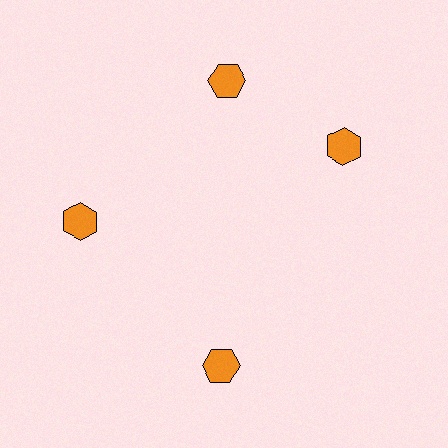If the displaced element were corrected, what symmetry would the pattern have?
It would have 4-fold rotational symmetry — the pattern would map onto itself every 90 degrees.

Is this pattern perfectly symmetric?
No. The 4 orange hexagons are arranged in a ring, but one element near the 3 o'clock position is rotated out of alignment along the ring, breaking the 4-fold rotational symmetry.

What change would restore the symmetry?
The symmetry would be restored by rotating it back into even spacing with its neighbors so that all 4 hexagons sit at equal angles and equal distance from the center.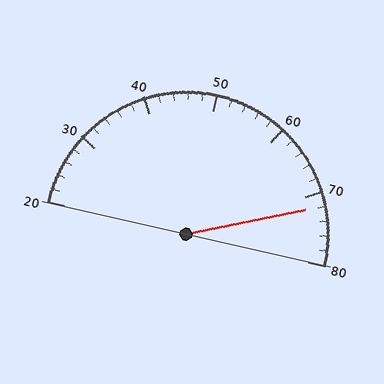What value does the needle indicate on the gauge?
The needle indicates approximately 72.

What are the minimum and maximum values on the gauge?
The gauge ranges from 20 to 80.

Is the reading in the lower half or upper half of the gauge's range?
The reading is in the upper half of the range (20 to 80).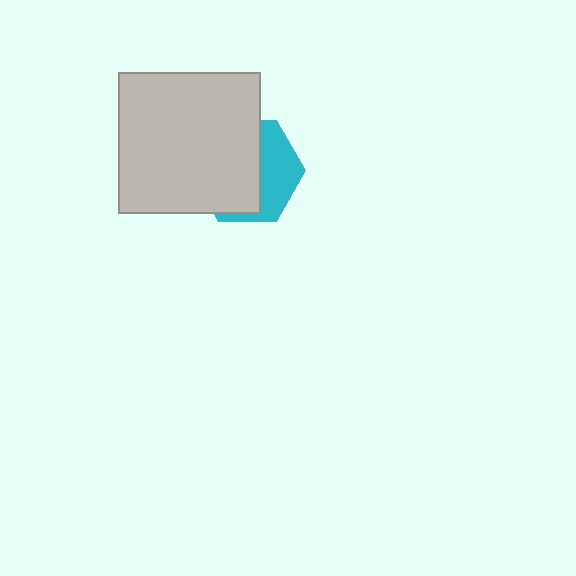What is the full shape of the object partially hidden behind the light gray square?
The partially hidden object is a cyan hexagon.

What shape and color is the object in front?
The object in front is a light gray square.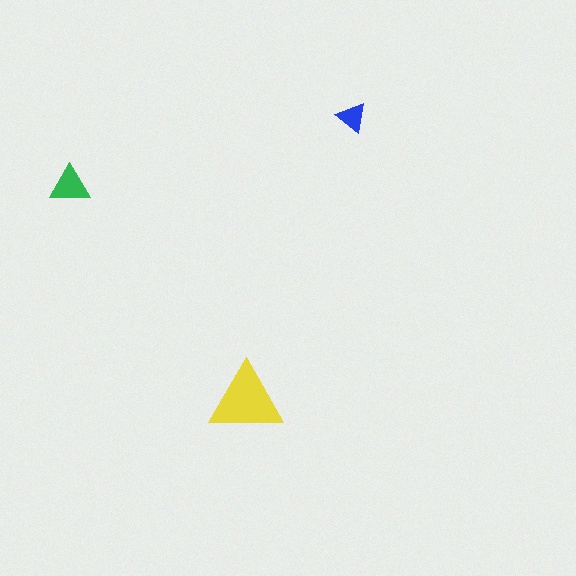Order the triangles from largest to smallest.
the yellow one, the green one, the blue one.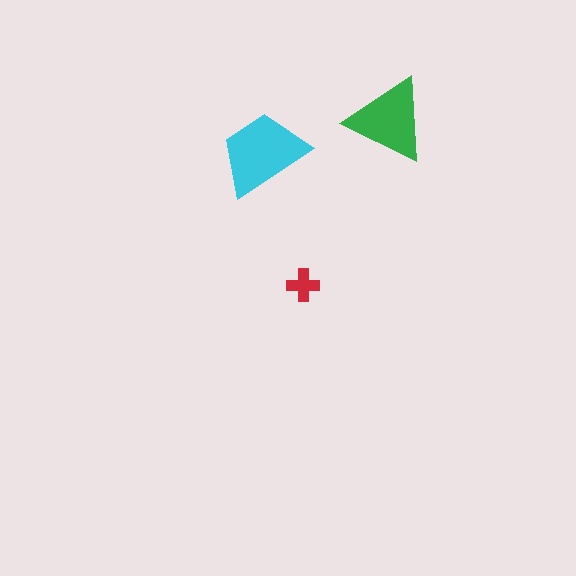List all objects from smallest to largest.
The red cross, the green triangle, the cyan trapezoid.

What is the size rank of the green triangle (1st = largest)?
2nd.